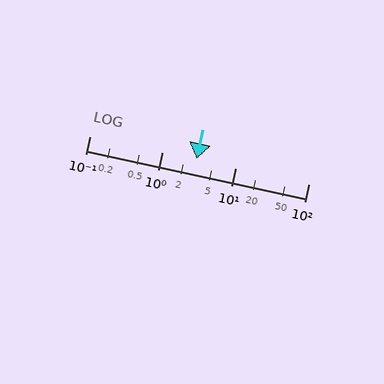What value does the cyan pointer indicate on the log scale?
The pointer indicates approximately 2.9.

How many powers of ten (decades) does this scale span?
The scale spans 3 decades, from 0.1 to 100.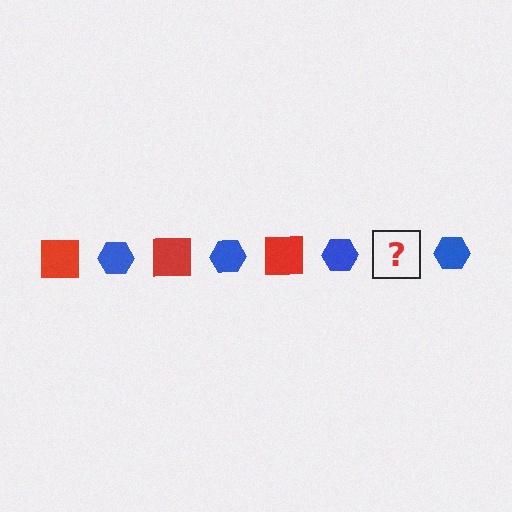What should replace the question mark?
The question mark should be replaced with a red square.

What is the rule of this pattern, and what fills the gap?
The rule is that the pattern alternates between red square and blue hexagon. The gap should be filled with a red square.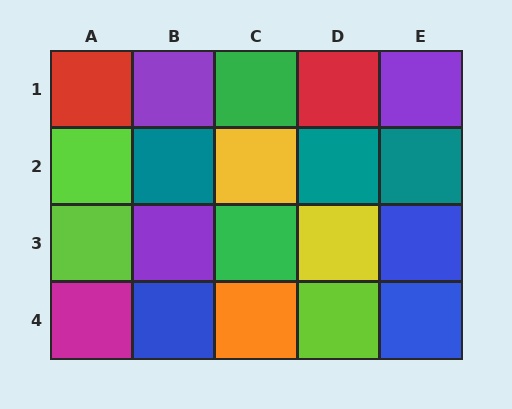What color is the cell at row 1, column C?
Green.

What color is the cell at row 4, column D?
Lime.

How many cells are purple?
3 cells are purple.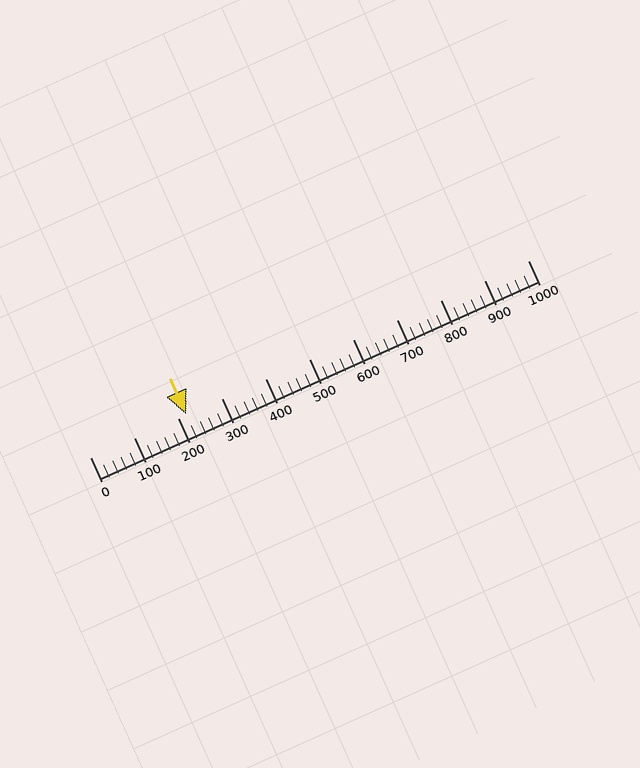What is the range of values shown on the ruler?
The ruler shows values from 0 to 1000.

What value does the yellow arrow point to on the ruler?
The yellow arrow points to approximately 220.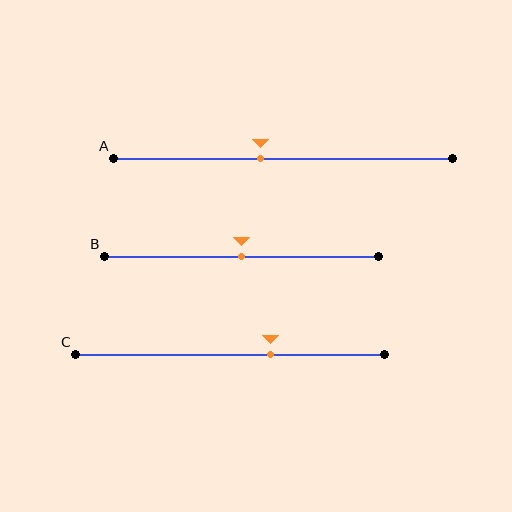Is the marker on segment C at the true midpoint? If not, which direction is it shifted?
No, the marker on segment C is shifted to the right by about 13% of the segment length.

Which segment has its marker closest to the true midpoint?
Segment B has its marker closest to the true midpoint.